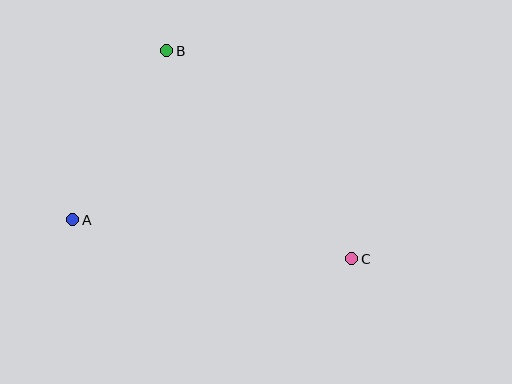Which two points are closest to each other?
Points A and B are closest to each other.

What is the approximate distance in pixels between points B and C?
The distance between B and C is approximately 278 pixels.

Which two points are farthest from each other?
Points A and C are farthest from each other.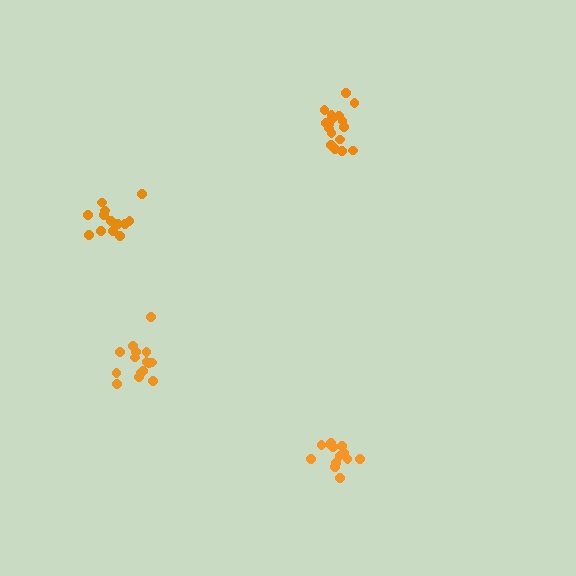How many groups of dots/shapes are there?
There are 4 groups.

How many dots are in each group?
Group 1: 13 dots, Group 2: 17 dots, Group 3: 15 dots, Group 4: 13 dots (58 total).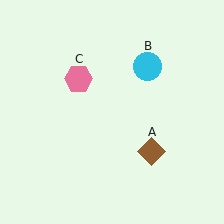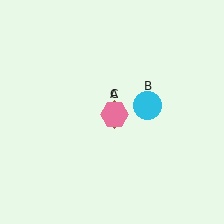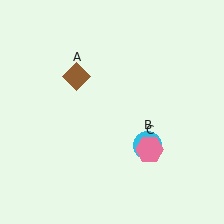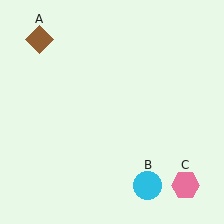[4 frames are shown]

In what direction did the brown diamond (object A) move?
The brown diamond (object A) moved up and to the left.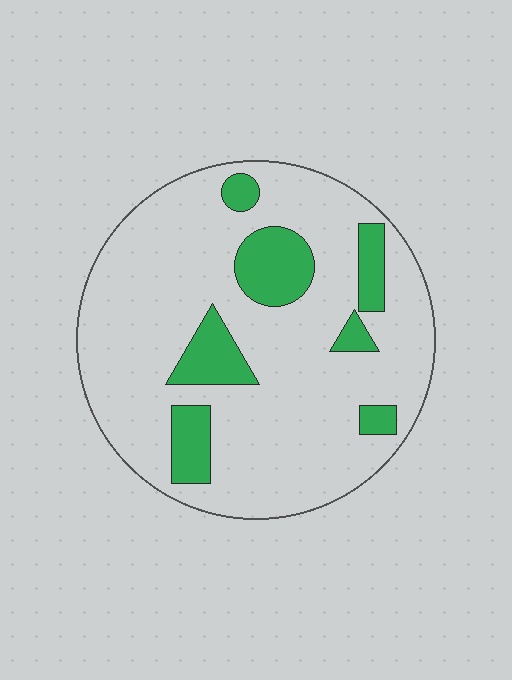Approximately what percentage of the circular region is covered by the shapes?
Approximately 20%.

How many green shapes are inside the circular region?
7.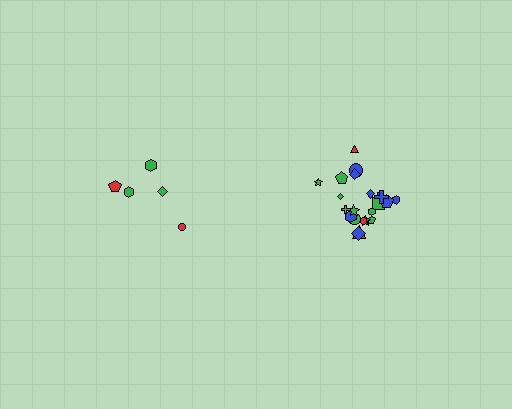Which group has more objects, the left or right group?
The right group.